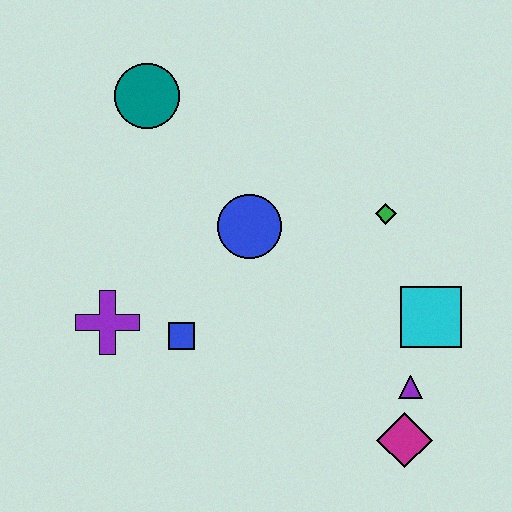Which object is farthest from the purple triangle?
The teal circle is farthest from the purple triangle.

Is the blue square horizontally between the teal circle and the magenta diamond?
Yes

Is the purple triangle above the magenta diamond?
Yes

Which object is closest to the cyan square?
The purple triangle is closest to the cyan square.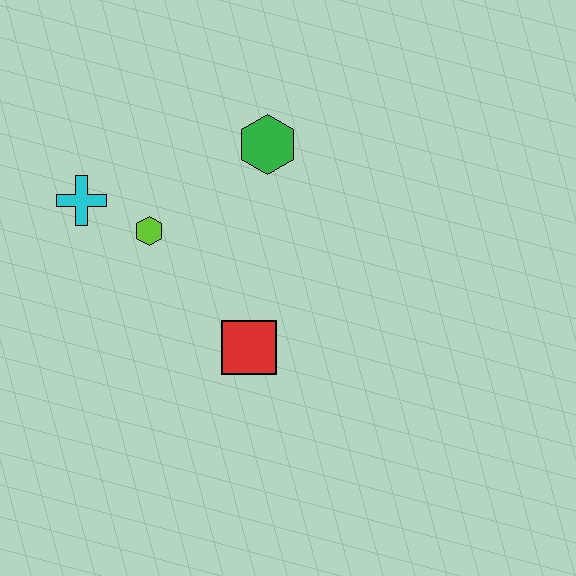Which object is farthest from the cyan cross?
The red square is farthest from the cyan cross.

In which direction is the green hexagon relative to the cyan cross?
The green hexagon is to the right of the cyan cross.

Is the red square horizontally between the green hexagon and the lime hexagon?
Yes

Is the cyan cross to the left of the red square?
Yes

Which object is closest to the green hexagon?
The lime hexagon is closest to the green hexagon.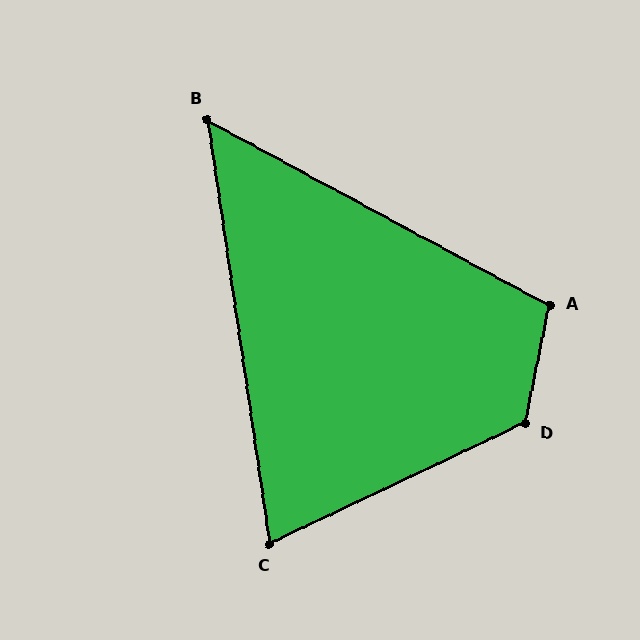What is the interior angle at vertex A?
Approximately 107 degrees (obtuse).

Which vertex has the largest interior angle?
D, at approximately 127 degrees.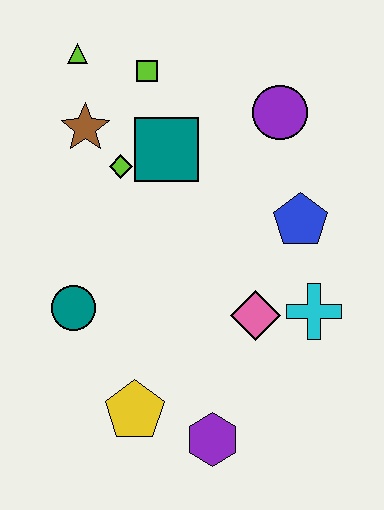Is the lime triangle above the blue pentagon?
Yes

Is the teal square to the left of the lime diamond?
No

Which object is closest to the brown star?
The lime diamond is closest to the brown star.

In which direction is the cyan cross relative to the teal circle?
The cyan cross is to the right of the teal circle.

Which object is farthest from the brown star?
The purple hexagon is farthest from the brown star.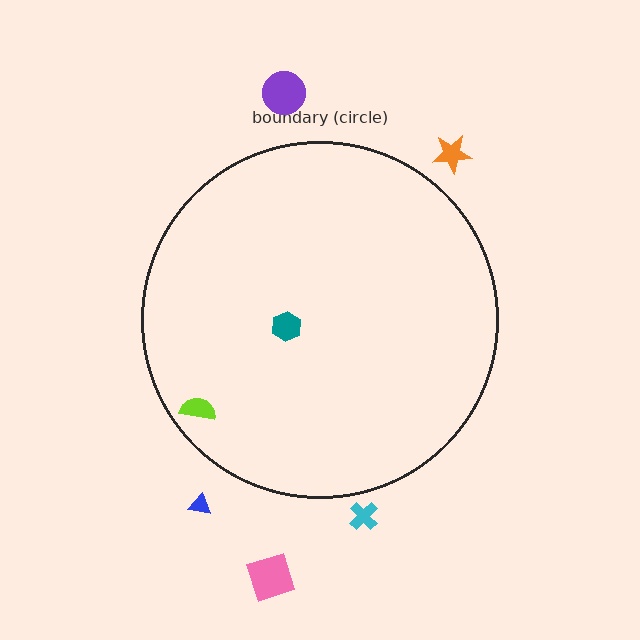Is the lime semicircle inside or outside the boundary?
Inside.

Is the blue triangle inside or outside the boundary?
Outside.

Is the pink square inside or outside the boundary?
Outside.